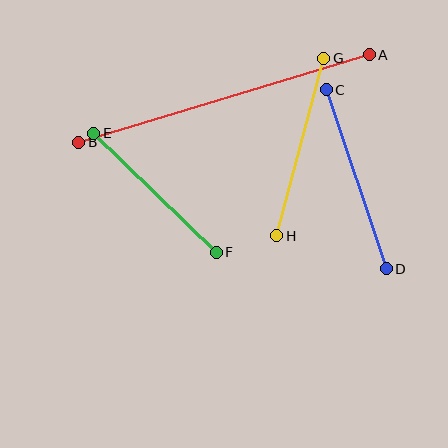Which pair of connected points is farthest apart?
Points A and B are farthest apart.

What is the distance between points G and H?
The distance is approximately 183 pixels.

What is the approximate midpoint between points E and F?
The midpoint is at approximately (155, 193) pixels.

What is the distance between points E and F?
The distance is approximately 171 pixels.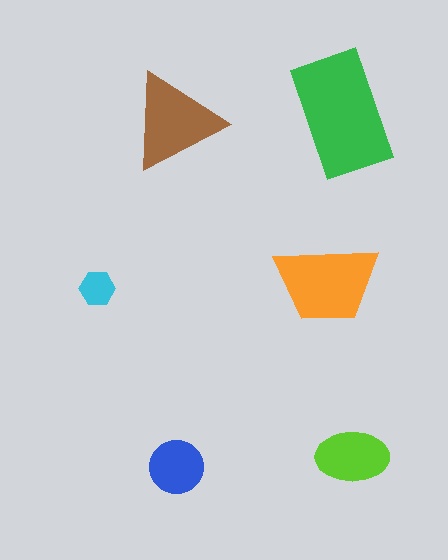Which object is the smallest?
The cyan hexagon.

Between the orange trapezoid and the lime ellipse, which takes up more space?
The orange trapezoid.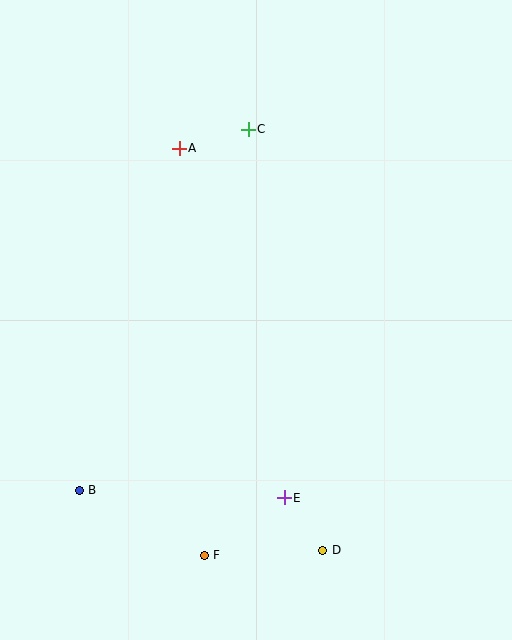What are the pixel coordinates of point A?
Point A is at (179, 148).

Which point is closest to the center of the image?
Point E at (284, 498) is closest to the center.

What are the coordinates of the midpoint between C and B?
The midpoint between C and B is at (164, 310).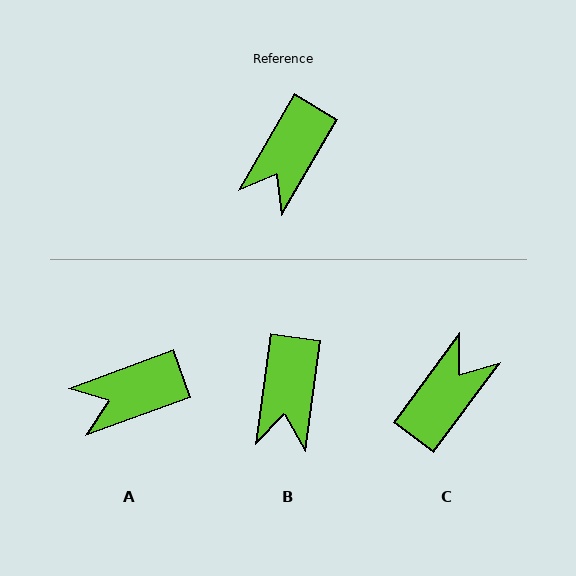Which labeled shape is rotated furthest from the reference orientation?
C, about 174 degrees away.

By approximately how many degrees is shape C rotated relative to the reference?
Approximately 174 degrees counter-clockwise.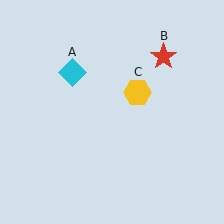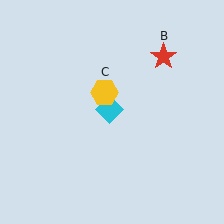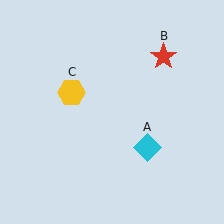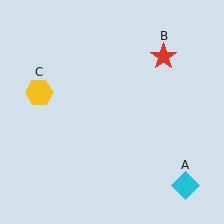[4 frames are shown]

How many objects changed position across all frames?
2 objects changed position: cyan diamond (object A), yellow hexagon (object C).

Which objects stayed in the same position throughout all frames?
Red star (object B) remained stationary.